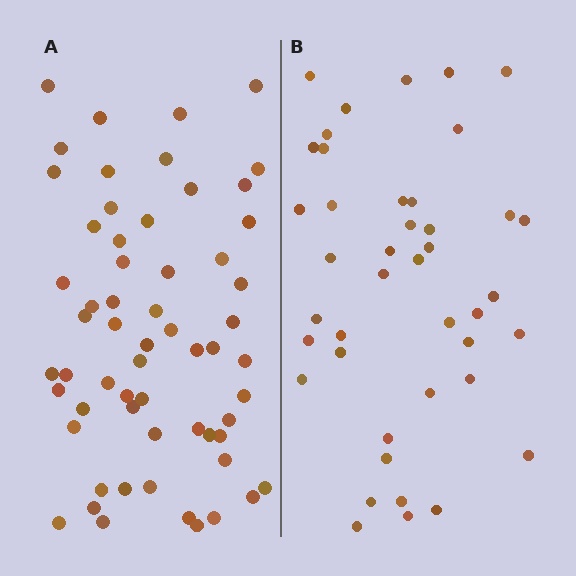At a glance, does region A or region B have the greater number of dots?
Region A (the left region) has more dots.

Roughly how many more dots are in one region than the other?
Region A has approximately 20 more dots than region B.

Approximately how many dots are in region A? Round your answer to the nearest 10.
About 60 dots.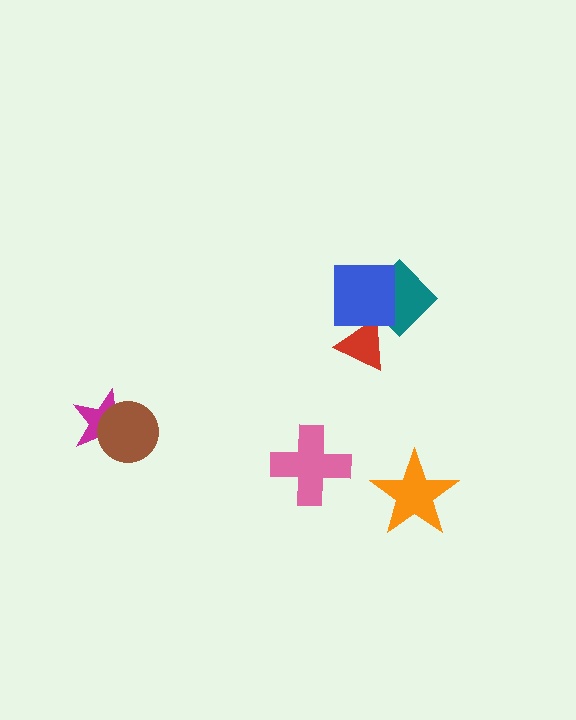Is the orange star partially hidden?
No, no other shape covers it.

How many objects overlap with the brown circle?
1 object overlaps with the brown circle.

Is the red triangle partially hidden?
Yes, it is partially covered by another shape.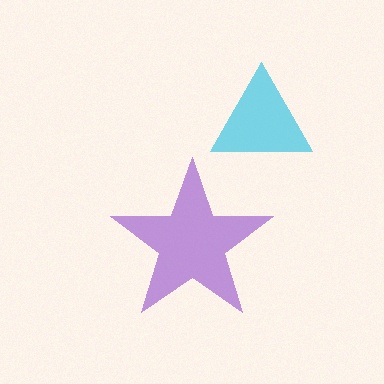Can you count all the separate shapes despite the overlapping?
Yes, there are 2 separate shapes.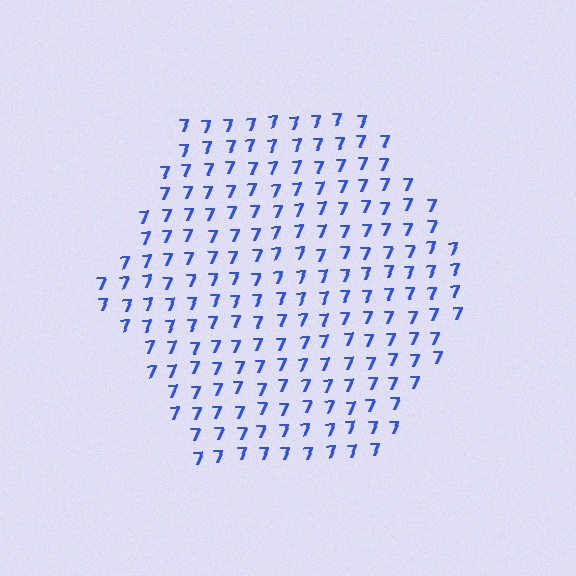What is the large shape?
The large shape is a hexagon.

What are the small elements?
The small elements are digit 7's.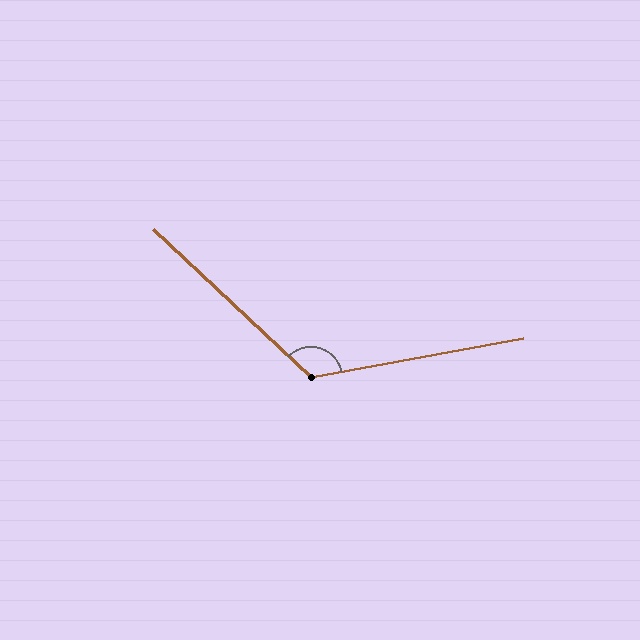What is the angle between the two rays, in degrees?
Approximately 127 degrees.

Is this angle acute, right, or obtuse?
It is obtuse.